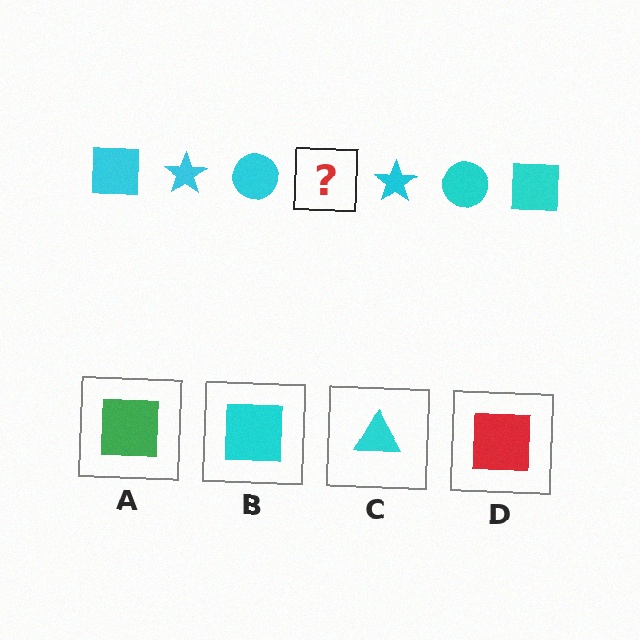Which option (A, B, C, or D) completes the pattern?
B.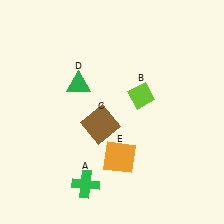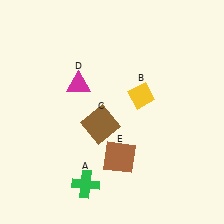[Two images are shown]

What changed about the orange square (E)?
In Image 1, E is orange. In Image 2, it changed to brown.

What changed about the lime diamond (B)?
In Image 1, B is lime. In Image 2, it changed to yellow.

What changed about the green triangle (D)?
In Image 1, D is green. In Image 2, it changed to magenta.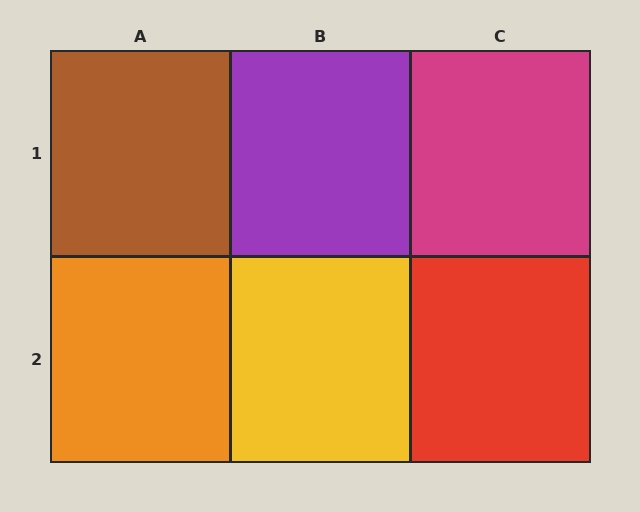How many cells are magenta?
1 cell is magenta.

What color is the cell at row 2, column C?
Red.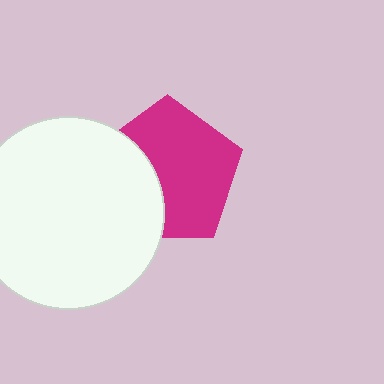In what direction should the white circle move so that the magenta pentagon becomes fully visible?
The white circle should move left. That is the shortest direction to clear the overlap and leave the magenta pentagon fully visible.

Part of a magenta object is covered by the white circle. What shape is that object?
It is a pentagon.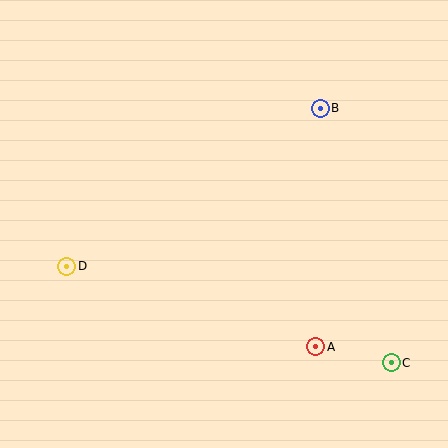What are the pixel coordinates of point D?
Point D is at (67, 266).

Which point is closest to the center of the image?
Point B at (320, 108) is closest to the center.